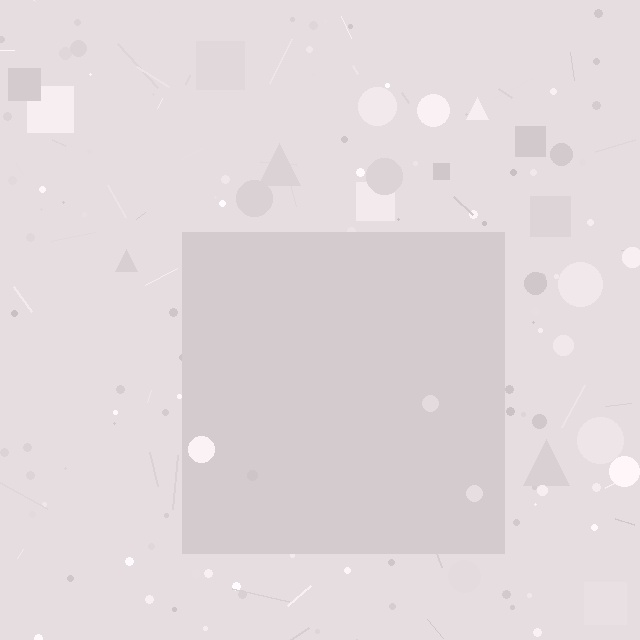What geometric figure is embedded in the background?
A square is embedded in the background.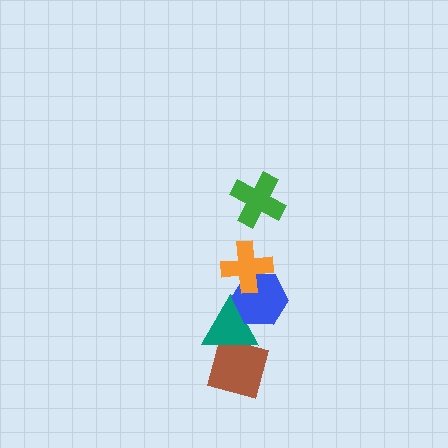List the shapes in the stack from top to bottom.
From top to bottom: the green cross, the orange cross, the blue hexagon, the teal triangle, the brown diamond.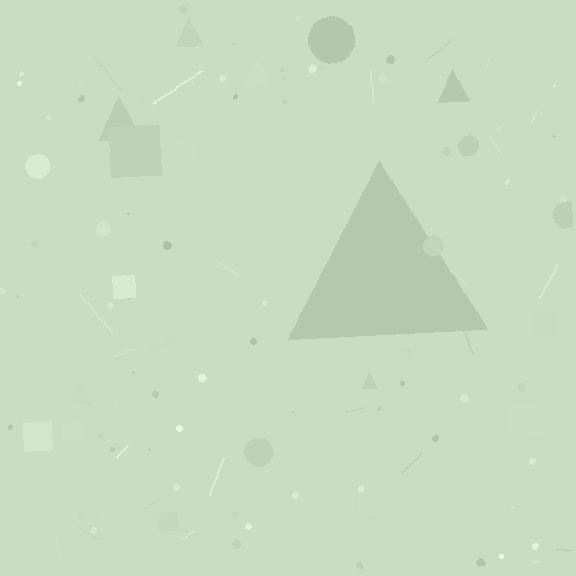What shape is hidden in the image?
A triangle is hidden in the image.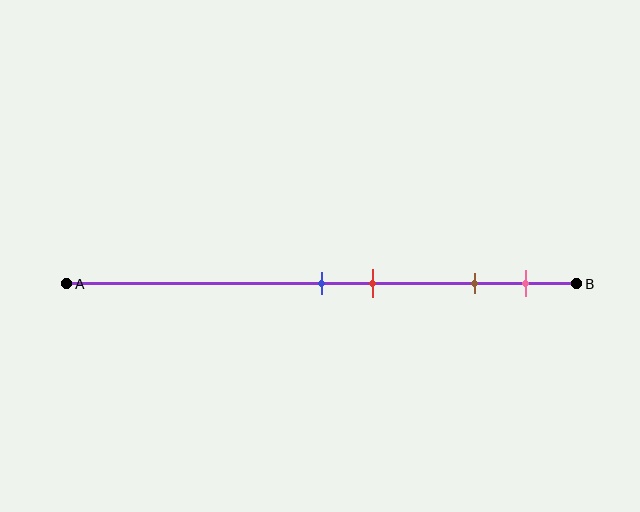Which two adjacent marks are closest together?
The blue and red marks are the closest adjacent pair.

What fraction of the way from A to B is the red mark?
The red mark is approximately 60% (0.6) of the way from A to B.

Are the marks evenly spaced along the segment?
No, the marks are not evenly spaced.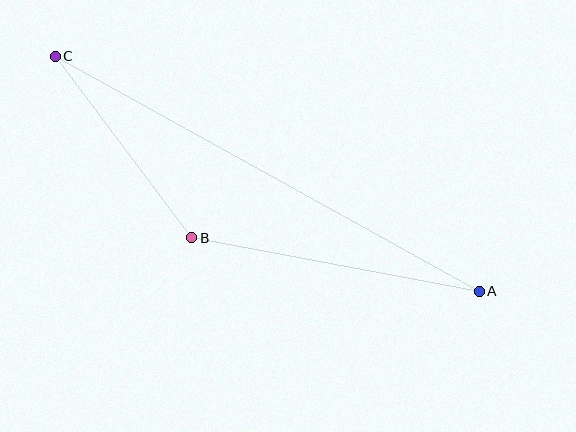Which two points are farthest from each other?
Points A and C are farthest from each other.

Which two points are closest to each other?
Points B and C are closest to each other.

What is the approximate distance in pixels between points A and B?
The distance between A and B is approximately 293 pixels.